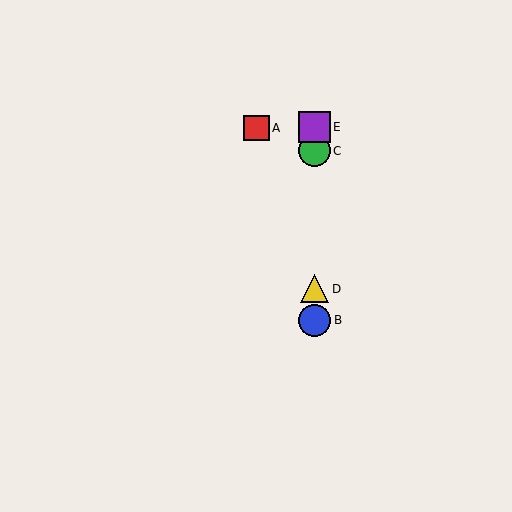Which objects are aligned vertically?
Objects B, C, D, E are aligned vertically.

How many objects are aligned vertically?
4 objects (B, C, D, E) are aligned vertically.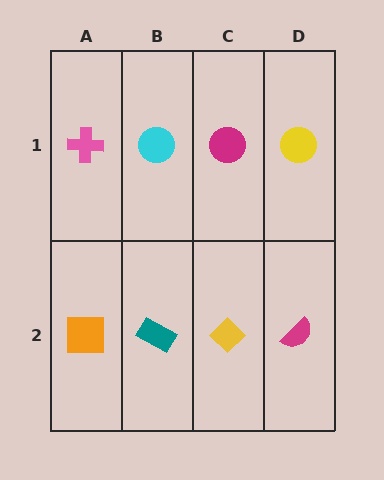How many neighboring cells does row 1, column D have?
2.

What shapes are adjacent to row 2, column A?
A pink cross (row 1, column A), a teal rectangle (row 2, column B).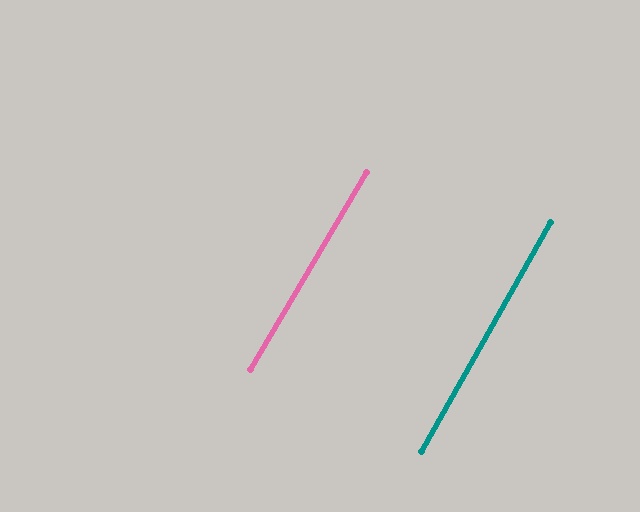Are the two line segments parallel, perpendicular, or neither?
Parallel — their directions differ by only 1.0°.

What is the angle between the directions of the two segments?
Approximately 1 degree.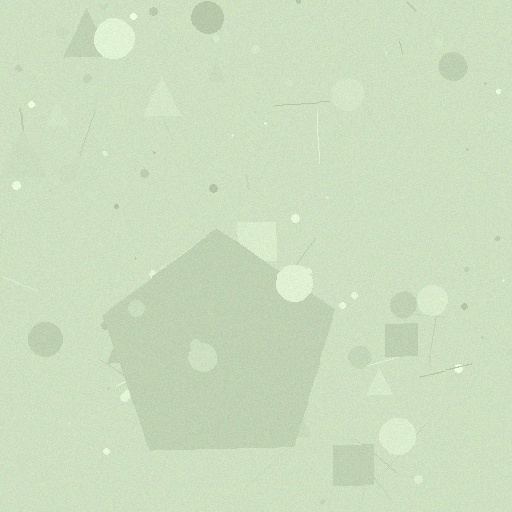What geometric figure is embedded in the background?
A pentagon is embedded in the background.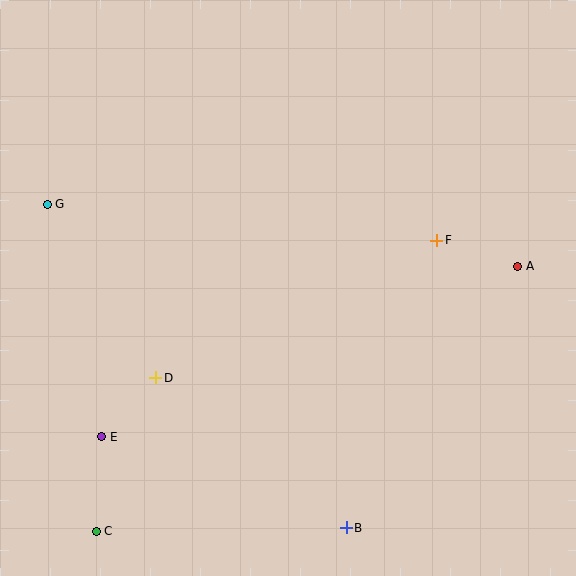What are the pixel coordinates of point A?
Point A is at (518, 266).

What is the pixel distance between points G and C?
The distance between G and C is 331 pixels.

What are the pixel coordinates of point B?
Point B is at (346, 528).